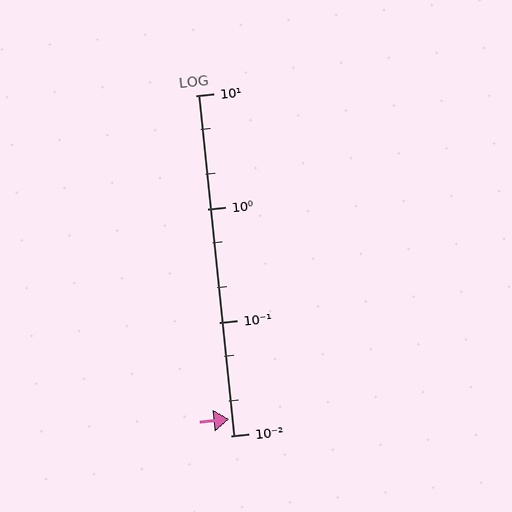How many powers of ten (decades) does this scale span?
The scale spans 3 decades, from 0.01 to 10.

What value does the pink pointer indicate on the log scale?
The pointer indicates approximately 0.014.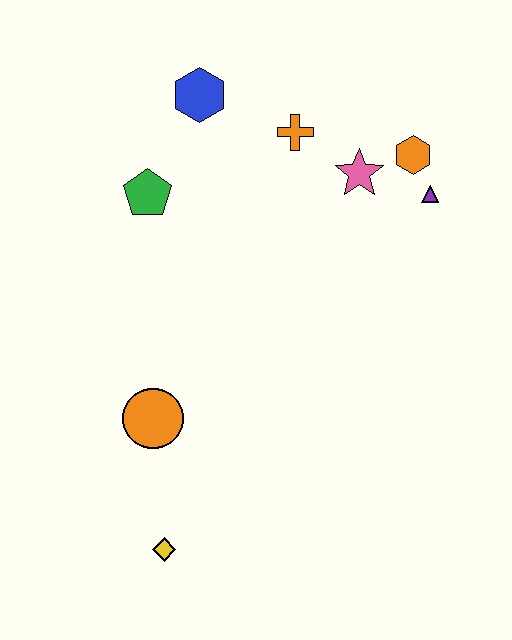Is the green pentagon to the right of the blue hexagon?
No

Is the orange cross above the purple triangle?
Yes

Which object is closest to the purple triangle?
The orange hexagon is closest to the purple triangle.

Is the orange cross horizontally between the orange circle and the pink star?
Yes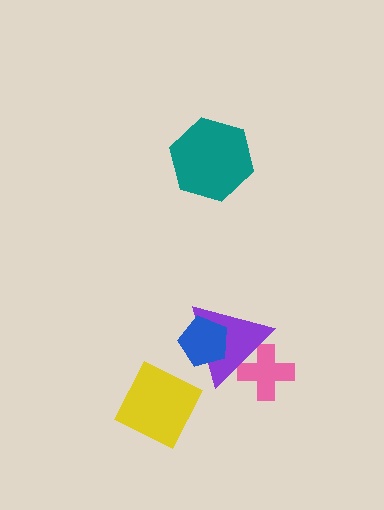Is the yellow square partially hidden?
No, no other shape covers it.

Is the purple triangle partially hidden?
Yes, it is partially covered by another shape.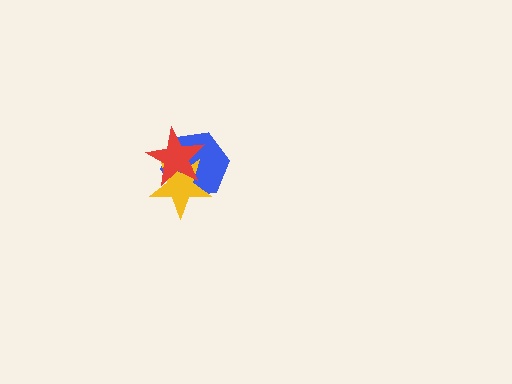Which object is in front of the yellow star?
The red star is in front of the yellow star.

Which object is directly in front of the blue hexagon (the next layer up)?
The yellow star is directly in front of the blue hexagon.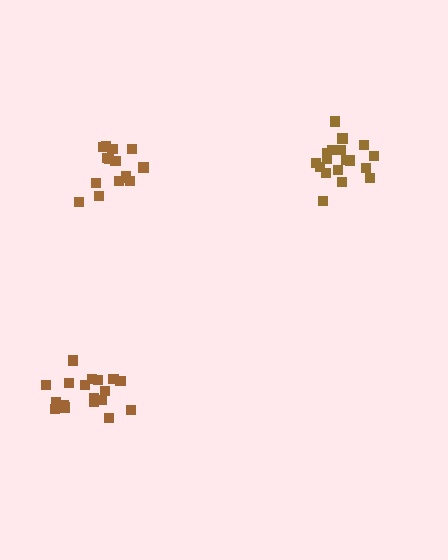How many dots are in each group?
Group 1: 15 dots, Group 2: 19 dots, Group 3: 18 dots (52 total).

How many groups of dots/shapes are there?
There are 3 groups.